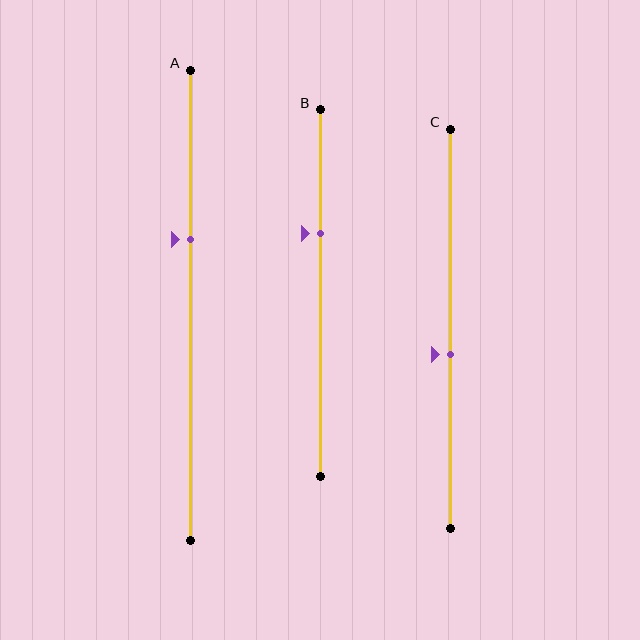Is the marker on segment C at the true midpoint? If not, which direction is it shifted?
No, the marker on segment C is shifted downward by about 6% of the segment length.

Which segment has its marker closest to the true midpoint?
Segment C has its marker closest to the true midpoint.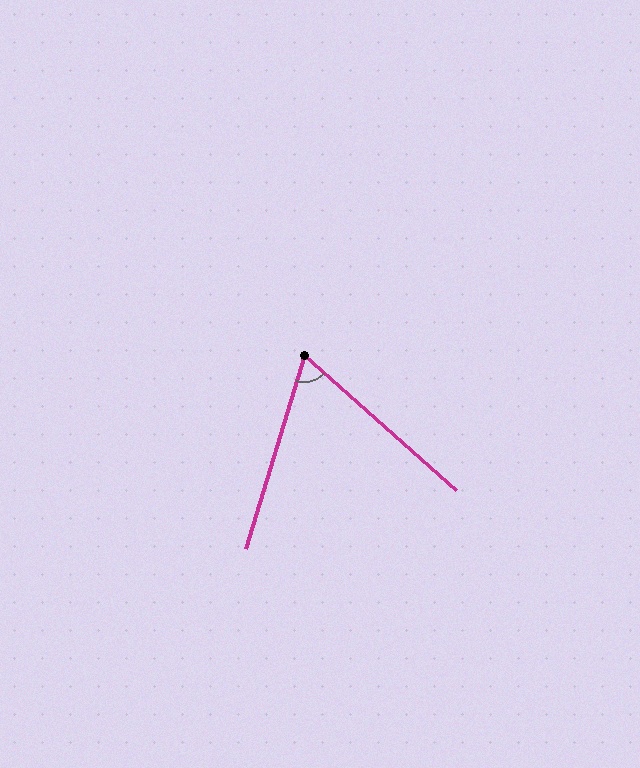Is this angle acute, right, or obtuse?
It is acute.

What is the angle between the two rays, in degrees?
Approximately 65 degrees.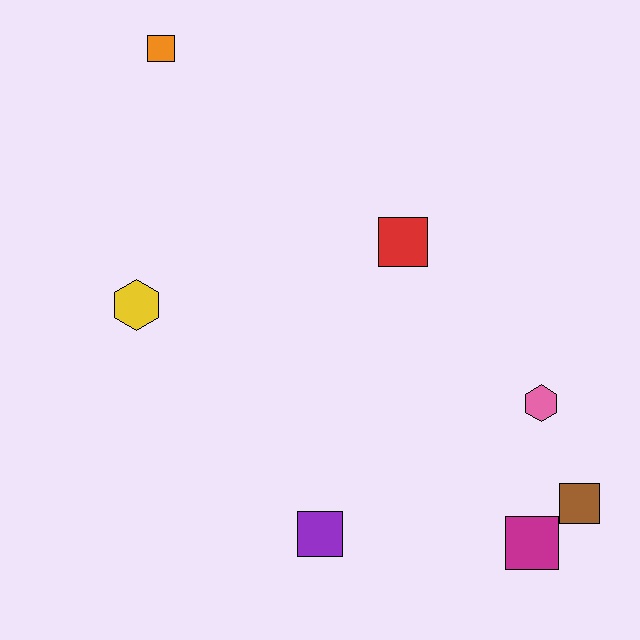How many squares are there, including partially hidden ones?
There are 5 squares.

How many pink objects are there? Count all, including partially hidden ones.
There is 1 pink object.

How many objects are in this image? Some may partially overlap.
There are 7 objects.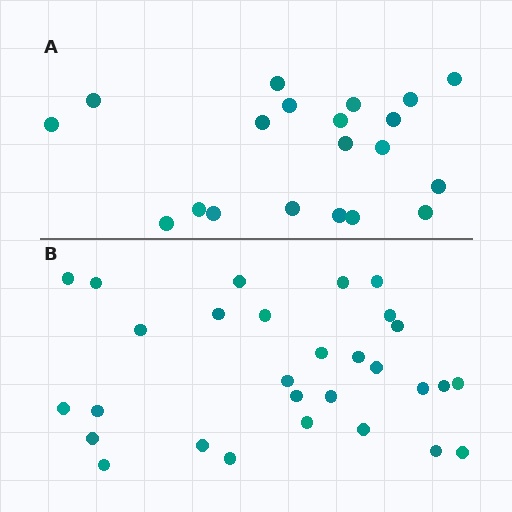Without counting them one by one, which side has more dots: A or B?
Region B (the bottom region) has more dots.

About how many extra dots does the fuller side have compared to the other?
Region B has roughly 8 or so more dots than region A.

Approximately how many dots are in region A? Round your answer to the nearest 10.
About 20 dots.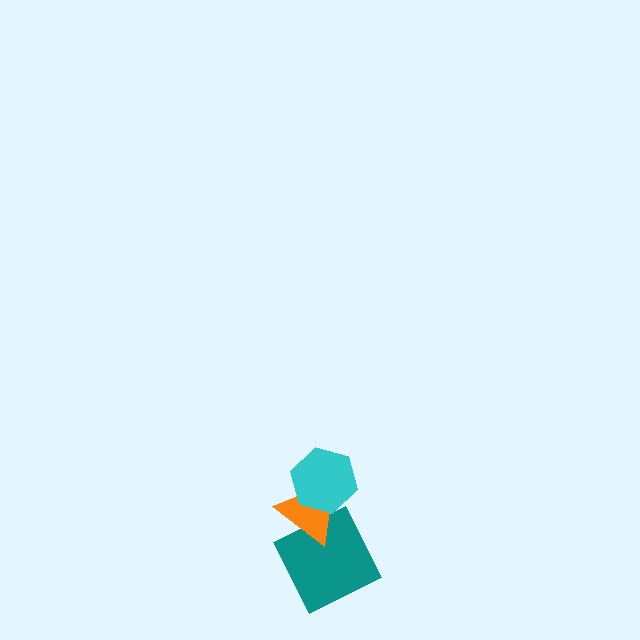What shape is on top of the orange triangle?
The cyan hexagon is on top of the orange triangle.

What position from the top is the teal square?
The teal square is 3rd from the top.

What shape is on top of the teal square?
The orange triangle is on top of the teal square.